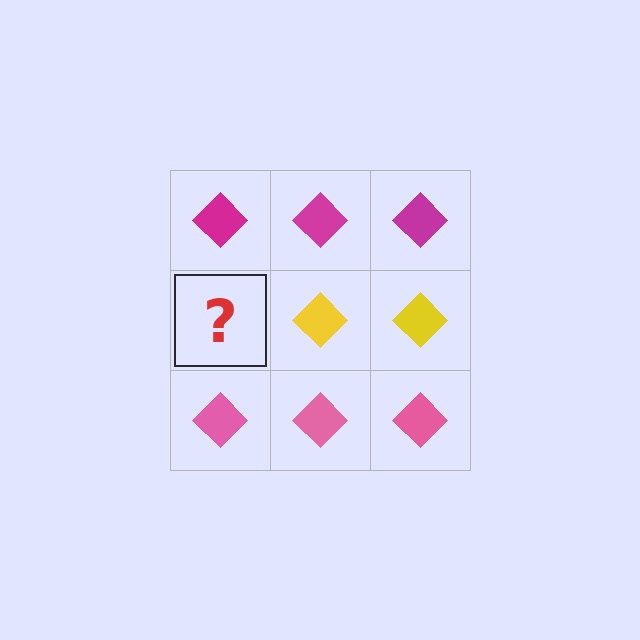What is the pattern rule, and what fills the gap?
The rule is that each row has a consistent color. The gap should be filled with a yellow diamond.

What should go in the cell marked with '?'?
The missing cell should contain a yellow diamond.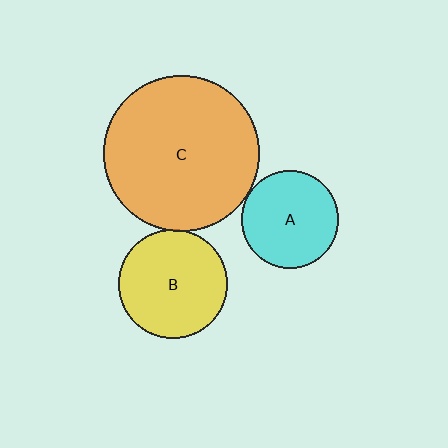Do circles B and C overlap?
Yes.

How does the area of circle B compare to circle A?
Approximately 1.2 times.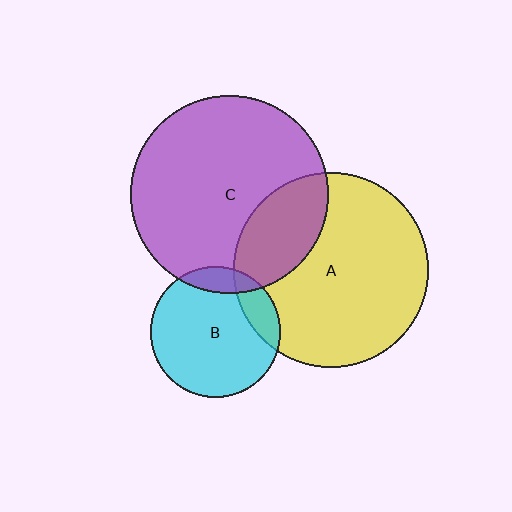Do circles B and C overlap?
Yes.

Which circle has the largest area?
Circle C (purple).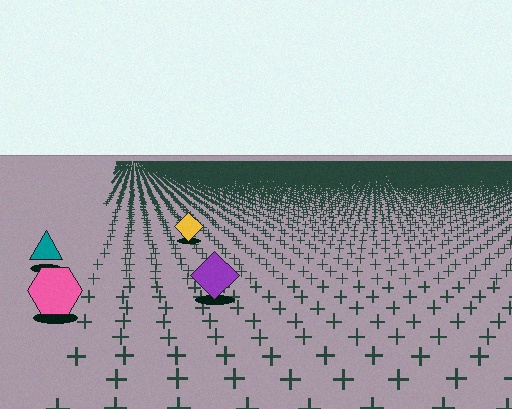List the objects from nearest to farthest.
From nearest to farthest: the pink hexagon, the purple diamond, the teal triangle, the yellow diamond.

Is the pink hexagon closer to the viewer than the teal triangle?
Yes. The pink hexagon is closer — you can tell from the texture gradient: the ground texture is coarser near it.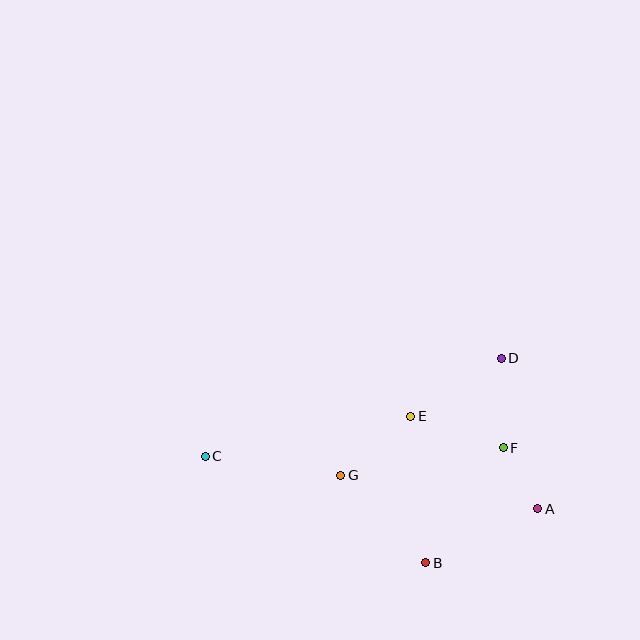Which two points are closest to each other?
Points A and F are closest to each other.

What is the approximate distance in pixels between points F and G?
The distance between F and G is approximately 165 pixels.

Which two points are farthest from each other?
Points A and C are farthest from each other.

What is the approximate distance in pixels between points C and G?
The distance between C and G is approximately 137 pixels.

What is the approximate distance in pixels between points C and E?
The distance between C and E is approximately 209 pixels.